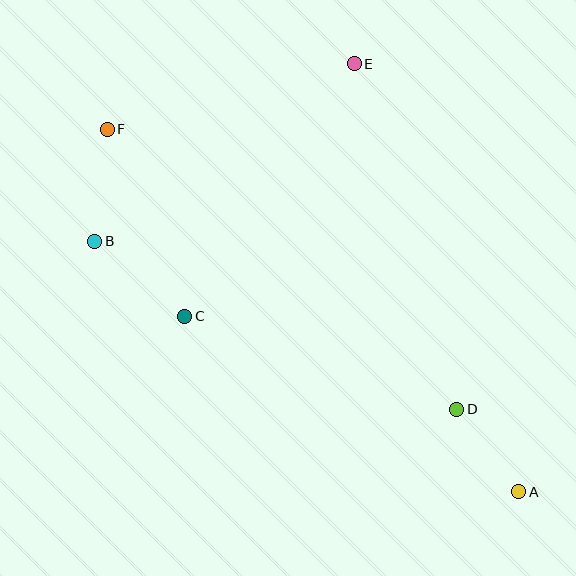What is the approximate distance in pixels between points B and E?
The distance between B and E is approximately 314 pixels.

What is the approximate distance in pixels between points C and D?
The distance between C and D is approximately 288 pixels.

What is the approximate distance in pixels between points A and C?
The distance between A and C is approximately 377 pixels.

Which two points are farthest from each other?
Points A and F are farthest from each other.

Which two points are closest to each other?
Points A and D are closest to each other.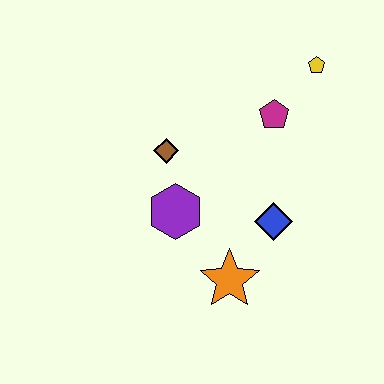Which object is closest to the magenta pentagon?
The yellow pentagon is closest to the magenta pentagon.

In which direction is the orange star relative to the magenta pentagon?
The orange star is below the magenta pentagon.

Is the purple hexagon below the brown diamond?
Yes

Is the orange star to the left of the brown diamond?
No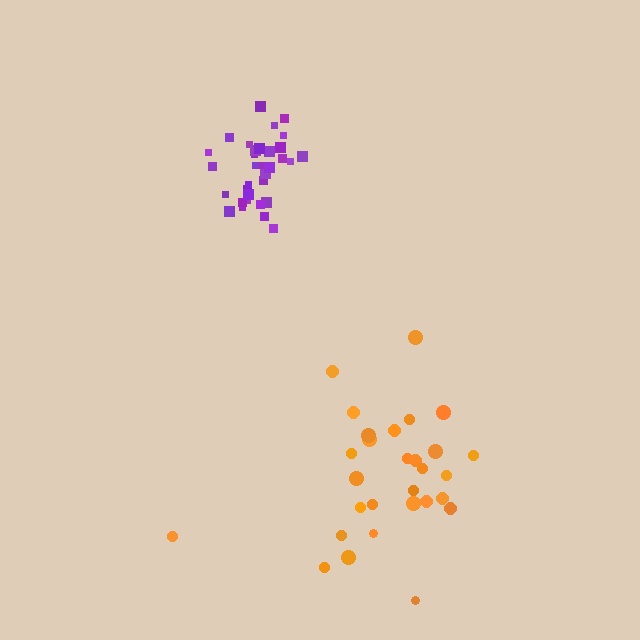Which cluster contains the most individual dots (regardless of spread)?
Purple (33).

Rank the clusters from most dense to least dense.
purple, orange.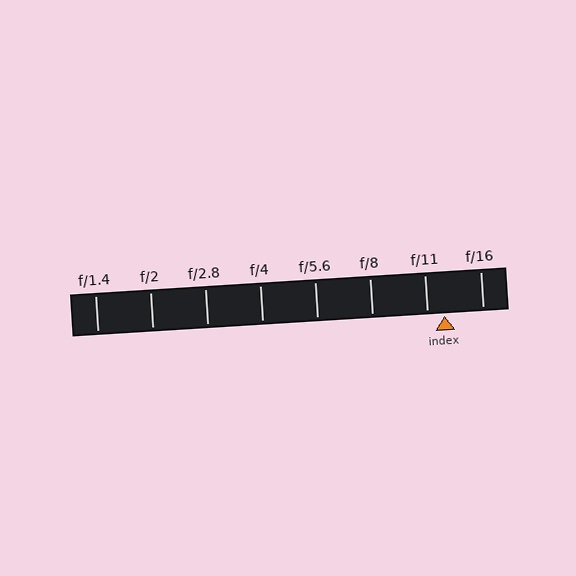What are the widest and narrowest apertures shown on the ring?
The widest aperture shown is f/1.4 and the narrowest is f/16.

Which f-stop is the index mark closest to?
The index mark is closest to f/11.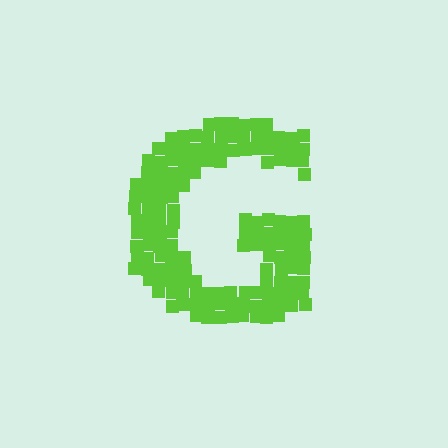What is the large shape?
The large shape is the letter G.